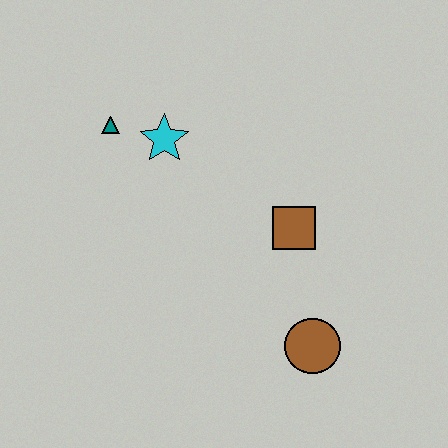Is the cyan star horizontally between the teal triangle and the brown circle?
Yes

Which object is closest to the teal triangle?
The cyan star is closest to the teal triangle.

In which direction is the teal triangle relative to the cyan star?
The teal triangle is to the left of the cyan star.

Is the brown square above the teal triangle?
No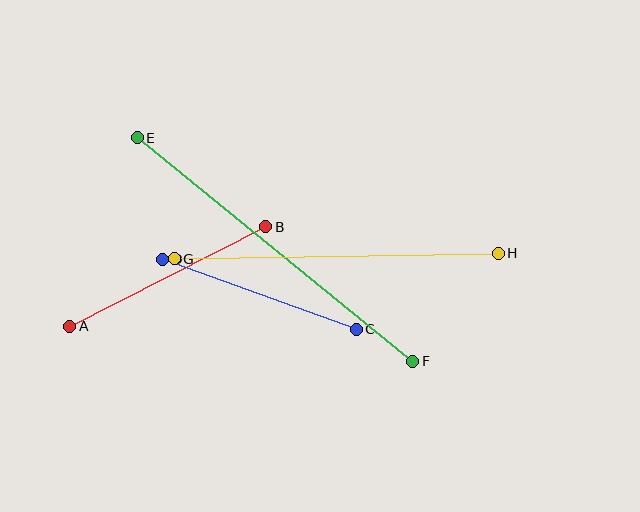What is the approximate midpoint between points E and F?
The midpoint is at approximately (275, 250) pixels.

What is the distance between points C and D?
The distance is approximately 206 pixels.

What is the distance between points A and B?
The distance is approximately 220 pixels.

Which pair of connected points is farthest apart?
Points E and F are farthest apart.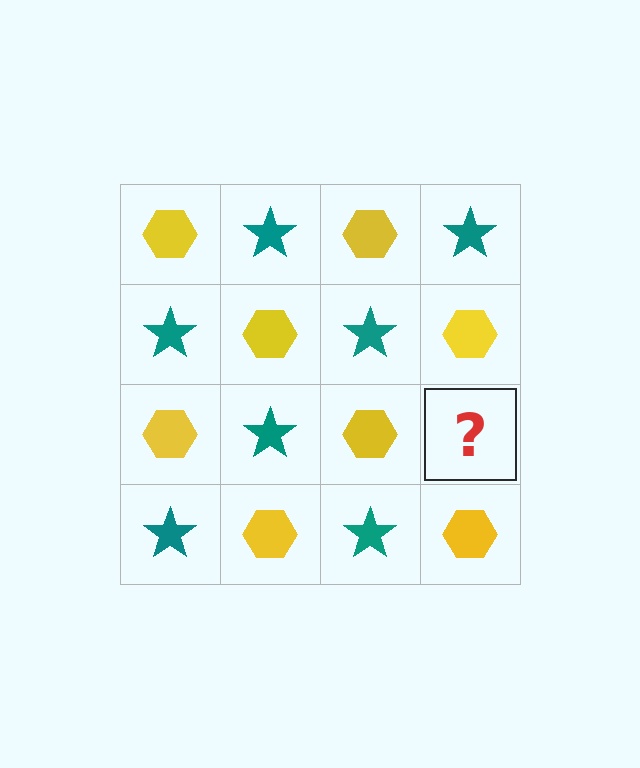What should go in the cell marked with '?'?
The missing cell should contain a teal star.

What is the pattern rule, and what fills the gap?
The rule is that it alternates yellow hexagon and teal star in a checkerboard pattern. The gap should be filled with a teal star.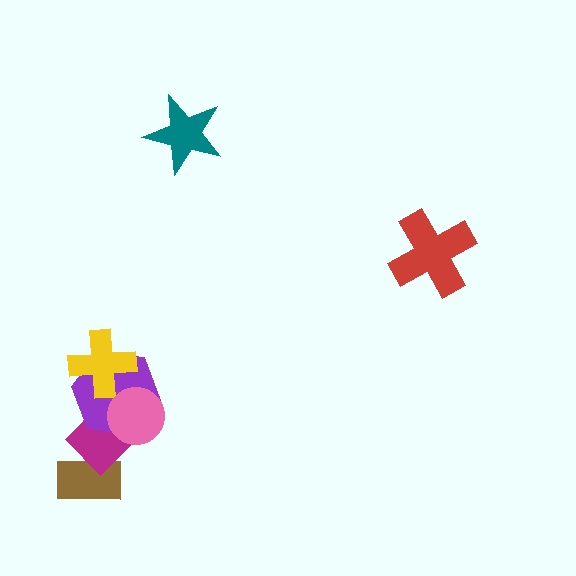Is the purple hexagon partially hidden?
Yes, it is partially covered by another shape.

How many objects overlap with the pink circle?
2 objects overlap with the pink circle.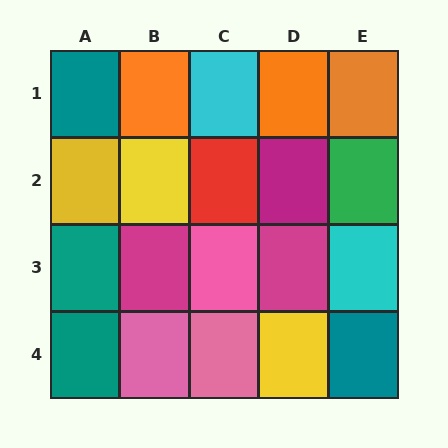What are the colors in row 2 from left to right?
Yellow, yellow, red, magenta, green.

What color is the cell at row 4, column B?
Pink.